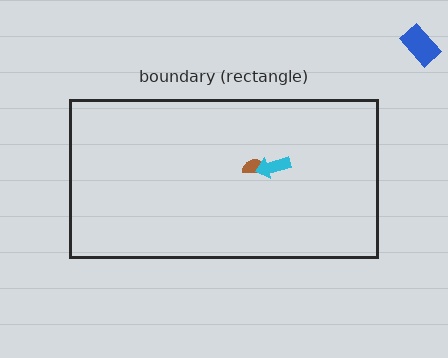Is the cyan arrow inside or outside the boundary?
Inside.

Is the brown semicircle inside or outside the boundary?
Inside.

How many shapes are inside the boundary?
2 inside, 1 outside.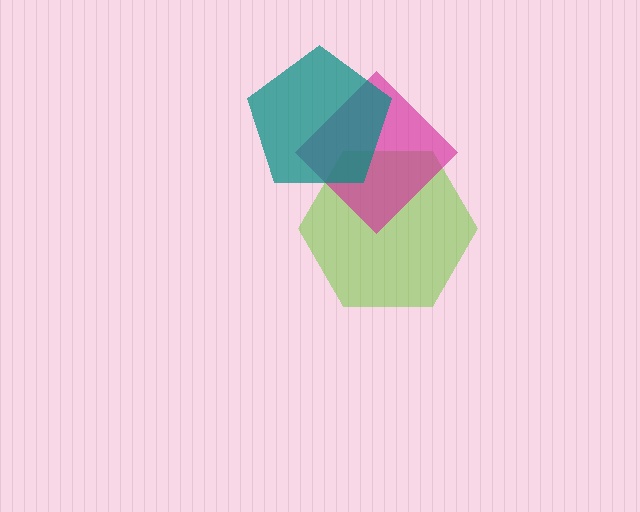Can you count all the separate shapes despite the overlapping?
Yes, there are 3 separate shapes.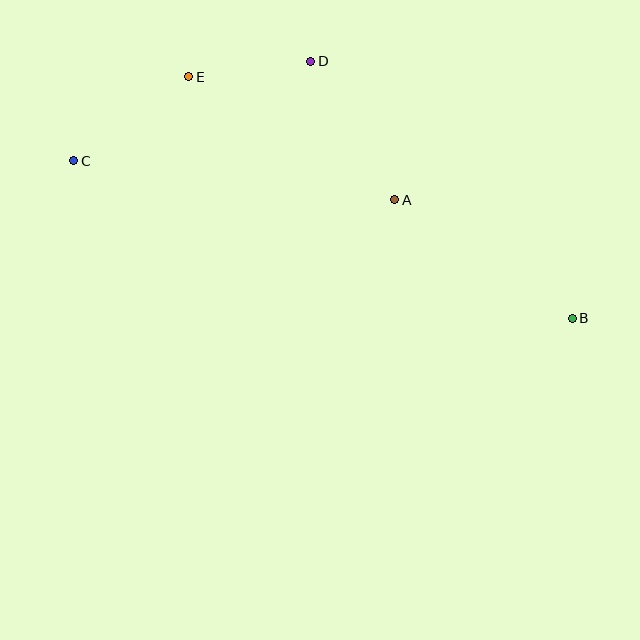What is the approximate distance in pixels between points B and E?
The distance between B and E is approximately 453 pixels.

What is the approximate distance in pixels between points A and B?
The distance between A and B is approximately 214 pixels.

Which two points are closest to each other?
Points D and E are closest to each other.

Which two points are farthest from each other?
Points B and C are farthest from each other.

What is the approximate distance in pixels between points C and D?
The distance between C and D is approximately 257 pixels.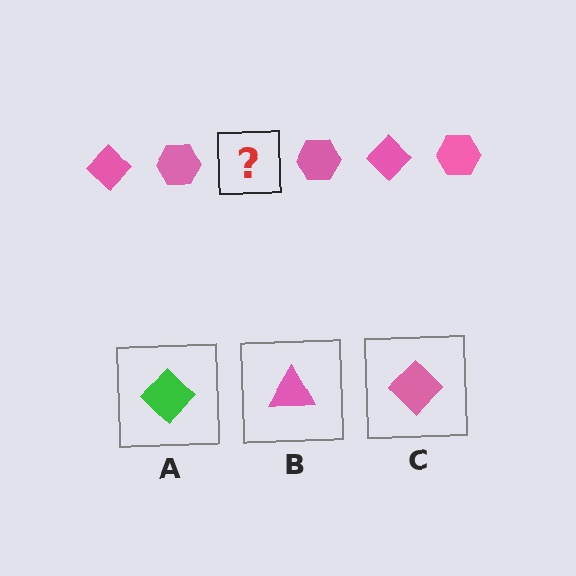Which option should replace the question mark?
Option C.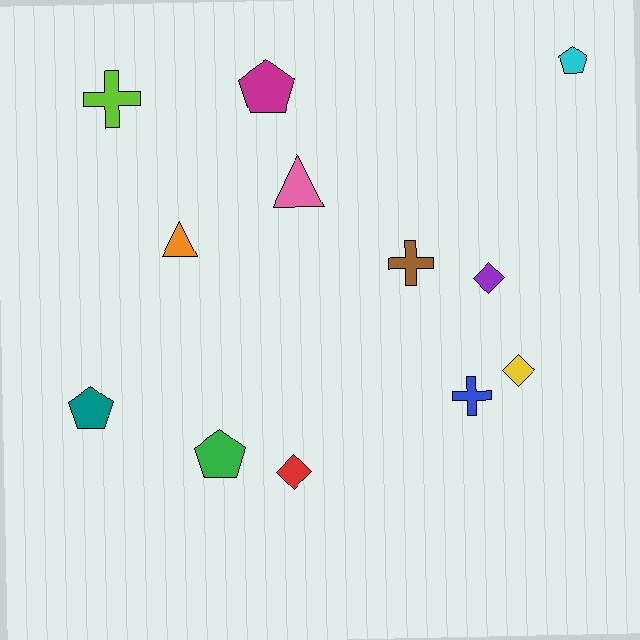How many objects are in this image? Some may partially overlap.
There are 12 objects.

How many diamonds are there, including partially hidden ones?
There are 3 diamonds.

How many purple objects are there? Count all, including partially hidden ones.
There is 1 purple object.